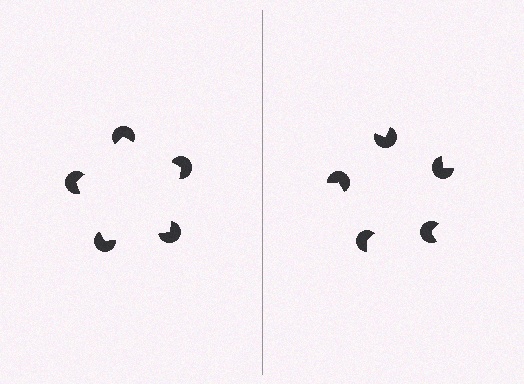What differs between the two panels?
The pac-man discs are positioned identically on both sides; only the wedge orientations differ. On the left they align to a pentagon; on the right they are misaligned.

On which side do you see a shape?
An illusory pentagon appears on the left side. On the right side the wedge cuts are rotated, so no coherent shape forms.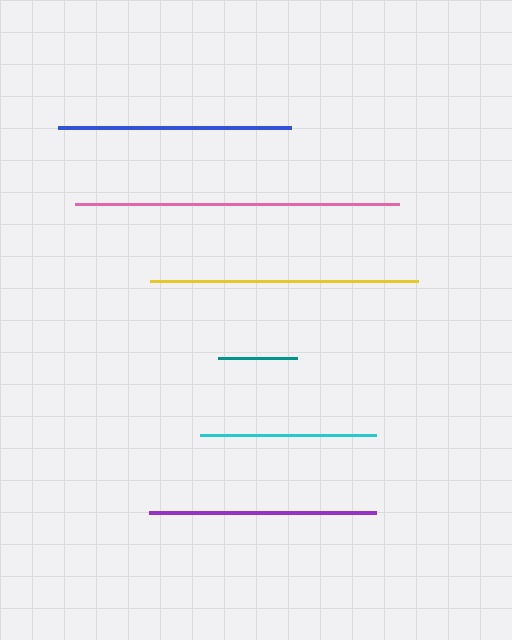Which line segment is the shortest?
The teal line is the shortest at approximately 79 pixels.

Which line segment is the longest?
The pink line is the longest at approximately 324 pixels.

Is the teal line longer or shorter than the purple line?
The purple line is longer than the teal line.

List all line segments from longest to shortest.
From longest to shortest: pink, yellow, blue, purple, cyan, teal.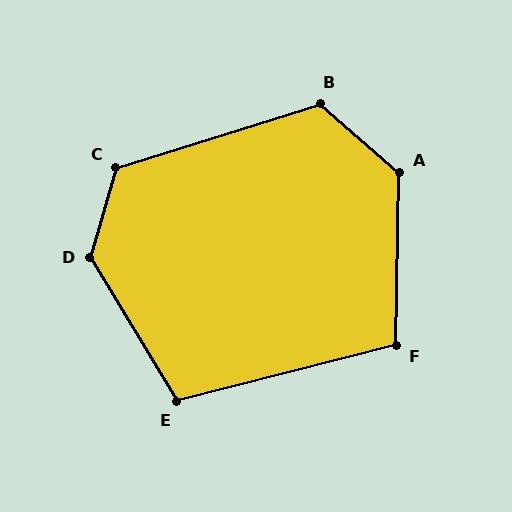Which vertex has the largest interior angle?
D, at approximately 133 degrees.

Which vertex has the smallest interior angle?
F, at approximately 106 degrees.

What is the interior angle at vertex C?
Approximately 123 degrees (obtuse).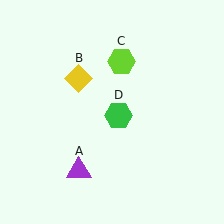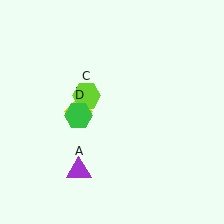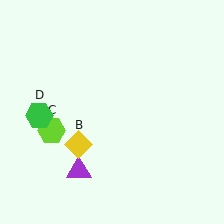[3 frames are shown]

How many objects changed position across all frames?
3 objects changed position: yellow diamond (object B), lime hexagon (object C), green hexagon (object D).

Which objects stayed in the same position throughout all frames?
Purple triangle (object A) remained stationary.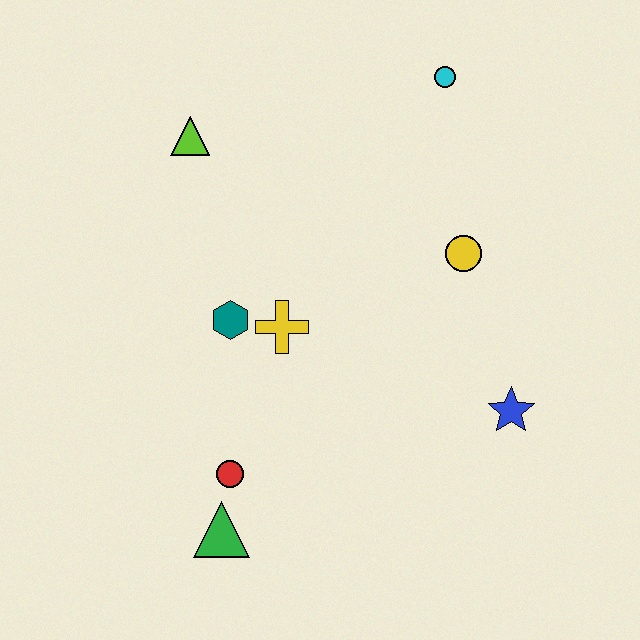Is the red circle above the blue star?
No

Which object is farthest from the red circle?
The cyan circle is farthest from the red circle.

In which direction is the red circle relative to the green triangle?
The red circle is above the green triangle.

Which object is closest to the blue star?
The yellow circle is closest to the blue star.